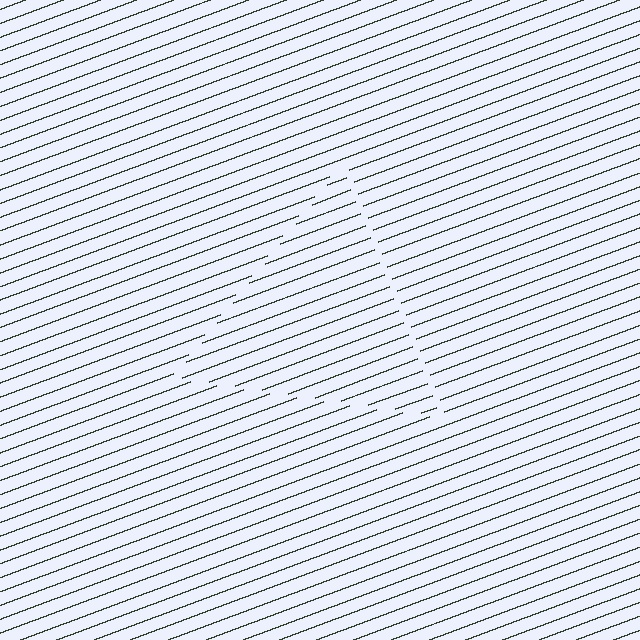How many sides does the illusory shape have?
3 sides — the line-ends trace a triangle.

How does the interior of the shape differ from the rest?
The interior of the shape contains the same grating, shifted by half a period — the contour is defined by the phase discontinuity where line-ends from the inner and outer gratings abut.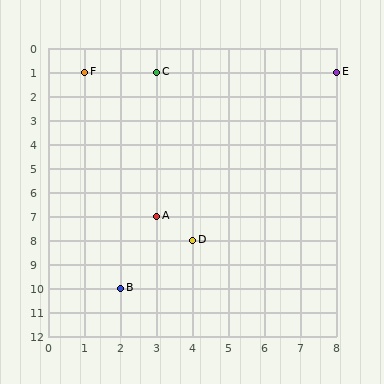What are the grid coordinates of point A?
Point A is at grid coordinates (3, 7).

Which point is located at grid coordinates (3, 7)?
Point A is at (3, 7).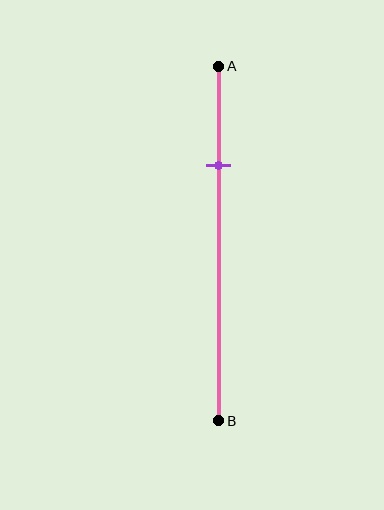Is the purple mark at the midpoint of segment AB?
No, the mark is at about 30% from A, not at the 50% midpoint.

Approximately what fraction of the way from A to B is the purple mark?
The purple mark is approximately 30% of the way from A to B.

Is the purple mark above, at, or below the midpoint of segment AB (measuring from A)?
The purple mark is above the midpoint of segment AB.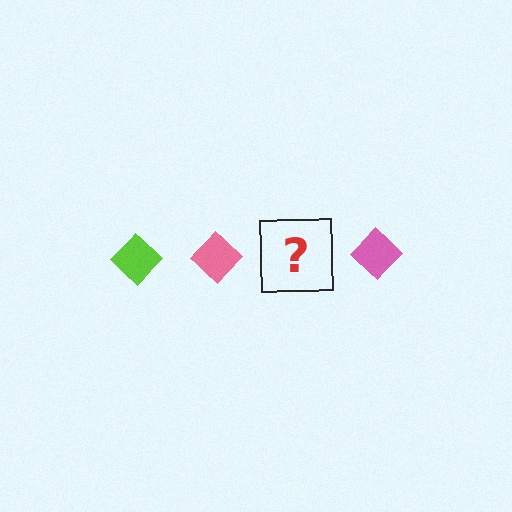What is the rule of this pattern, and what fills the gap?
The rule is that the pattern cycles through lime, pink diamonds. The gap should be filled with a lime diamond.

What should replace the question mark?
The question mark should be replaced with a lime diamond.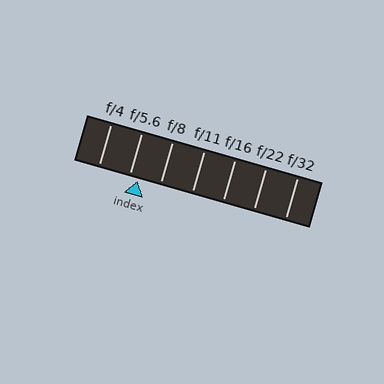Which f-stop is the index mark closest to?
The index mark is closest to f/5.6.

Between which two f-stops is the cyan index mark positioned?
The index mark is between f/5.6 and f/8.